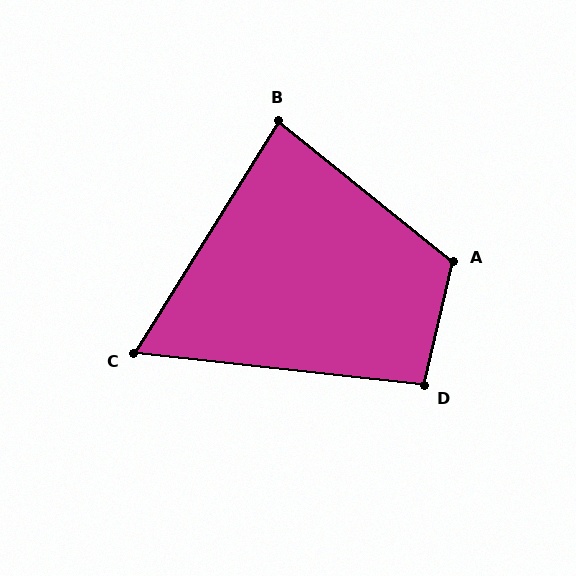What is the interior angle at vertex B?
Approximately 83 degrees (acute).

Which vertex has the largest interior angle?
A, at approximately 116 degrees.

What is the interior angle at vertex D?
Approximately 97 degrees (obtuse).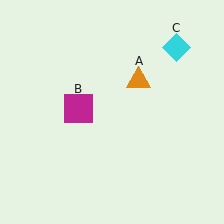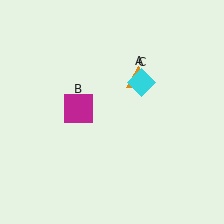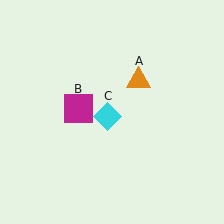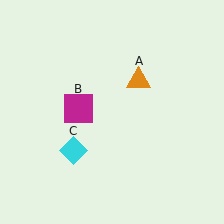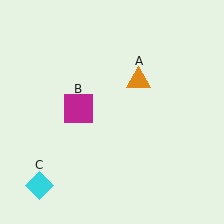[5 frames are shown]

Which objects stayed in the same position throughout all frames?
Orange triangle (object A) and magenta square (object B) remained stationary.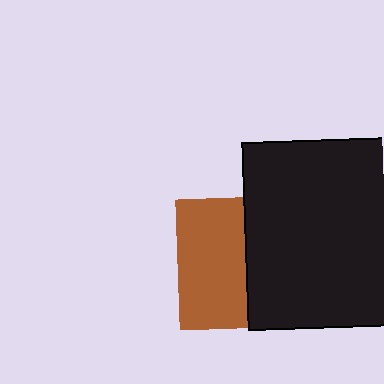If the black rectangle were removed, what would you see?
You would see the complete brown square.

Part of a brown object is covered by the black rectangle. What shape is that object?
It is a square.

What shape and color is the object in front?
The object in front is a black rectangle.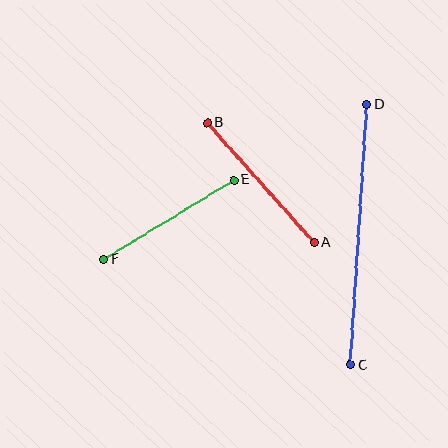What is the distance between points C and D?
The distance is approximately 261 pixels.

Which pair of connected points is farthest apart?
Points C and D are farthest apart.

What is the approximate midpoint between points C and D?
The midpoint is at approximately (359, 235) pixels.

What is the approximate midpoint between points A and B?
The midpoint is at approximately (260, 183) pixels.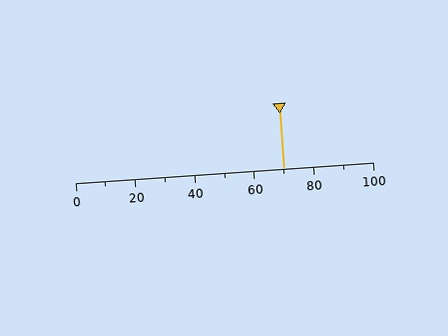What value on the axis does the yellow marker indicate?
The marker indicates approximately 70.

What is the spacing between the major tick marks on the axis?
The major ticks are spaced 20 apart.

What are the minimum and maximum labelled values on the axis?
The axis runs from 0 to 100.